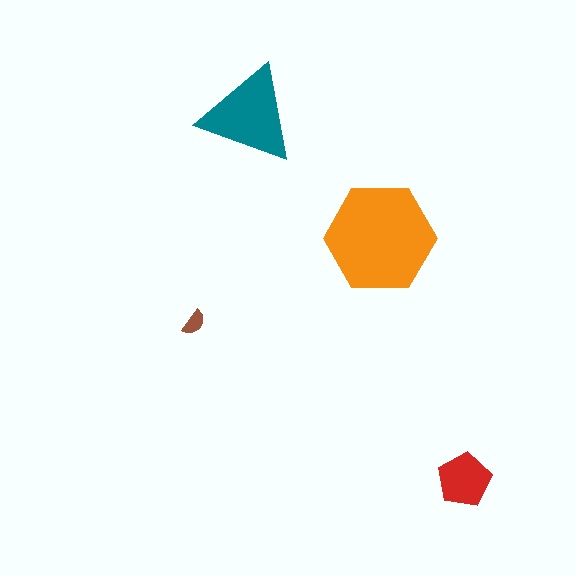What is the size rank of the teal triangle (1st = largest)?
2nd.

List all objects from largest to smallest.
The orange hexagon, the teal triangle, the red pentagon, the brown semicircle.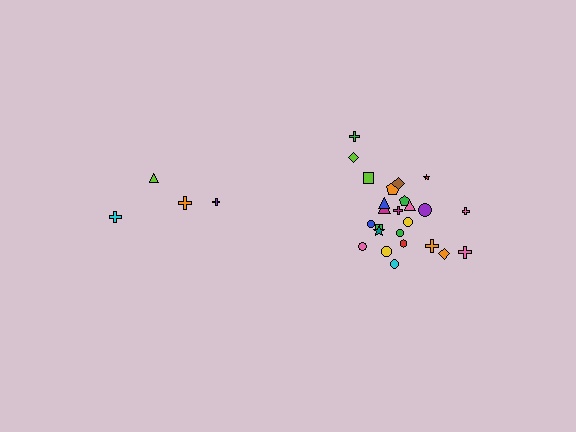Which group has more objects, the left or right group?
The right group.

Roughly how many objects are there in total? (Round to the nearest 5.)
Roughly 30 objects in total.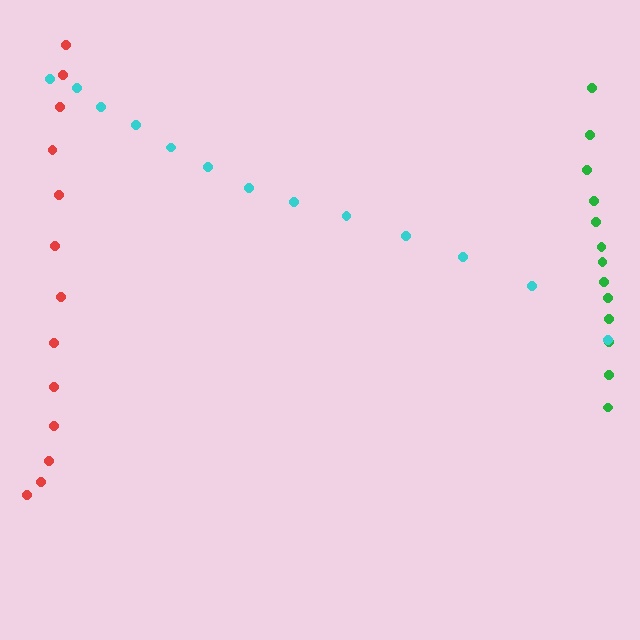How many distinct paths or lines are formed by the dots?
There are 3 distinct paths.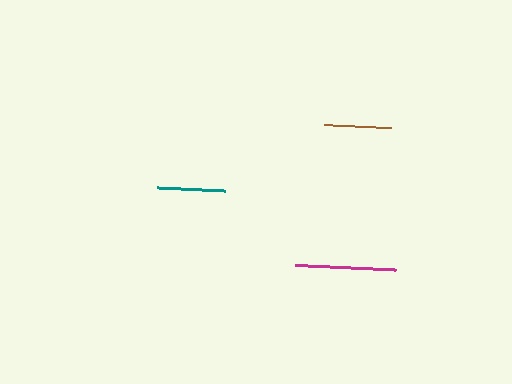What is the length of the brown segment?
The brown segment is approximately 67 pixels long.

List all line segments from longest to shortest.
From longest to shortest: magenta, teal, brown.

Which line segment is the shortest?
The brown line is the shortest at approximately 67 pixels.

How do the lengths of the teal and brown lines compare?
The teal and brown lines are approximately the same length.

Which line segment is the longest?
The magenta line is the longest at approximately 101 pixels.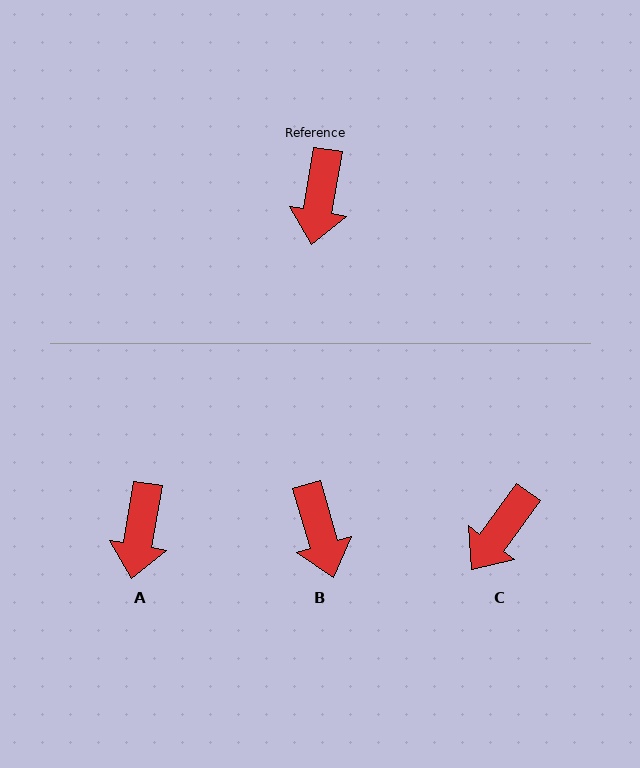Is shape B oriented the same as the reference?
No, it is off by about 26 degrees.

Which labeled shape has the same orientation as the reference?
A.